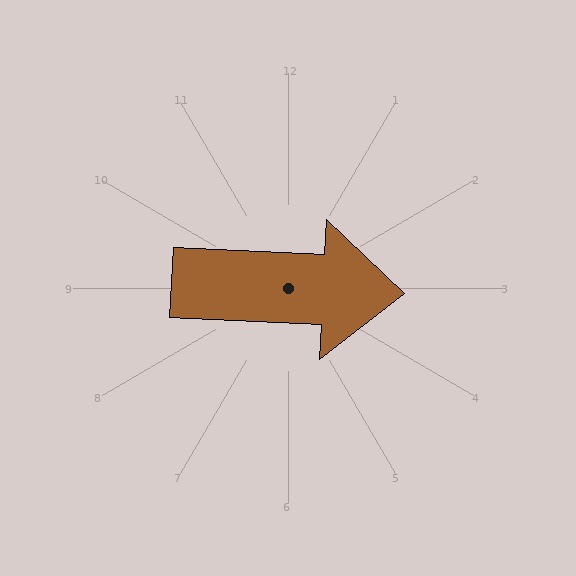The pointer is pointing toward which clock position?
Roughly 3 o'clock.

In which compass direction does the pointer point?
East.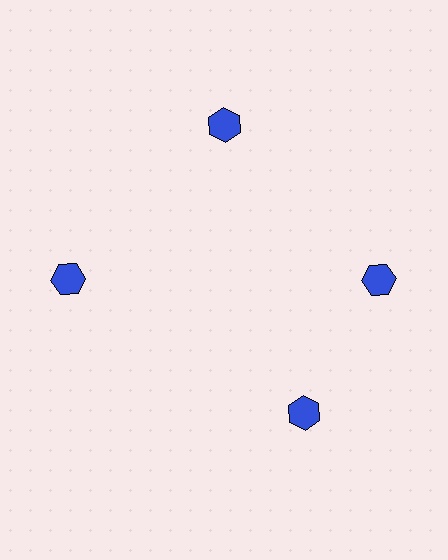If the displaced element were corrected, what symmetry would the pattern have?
It would have 4-fold rotational symmetry — the pattern would map onto itself every 90 degrees.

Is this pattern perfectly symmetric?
No. The 4 blue hexagons are arranged in a ring, but one element near the 6 o'clock position is rotated out of alignment along the ring, breaking the 4-fold rotational symmetry.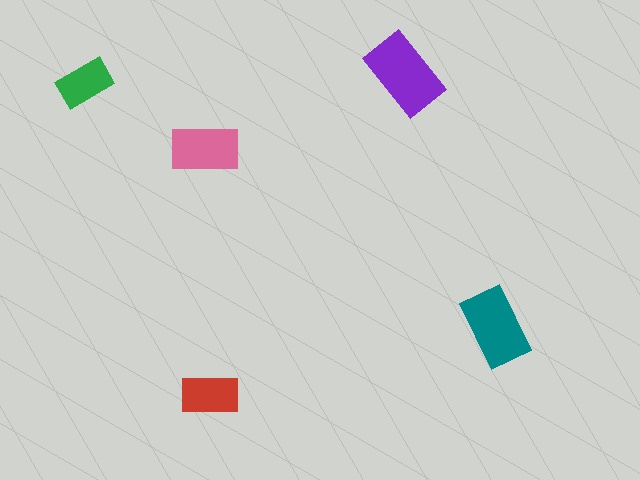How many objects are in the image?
There are 5 objects in the image.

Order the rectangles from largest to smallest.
the purple one, the teal one, the pink one, the red one, the green one.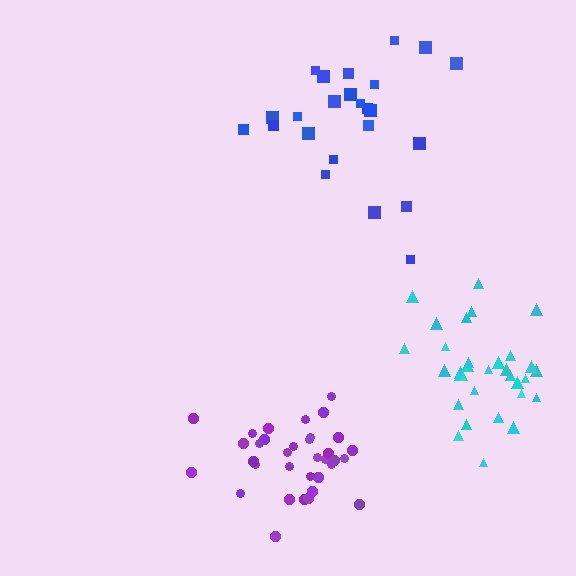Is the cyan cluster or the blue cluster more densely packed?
Cyan.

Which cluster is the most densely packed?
Purple.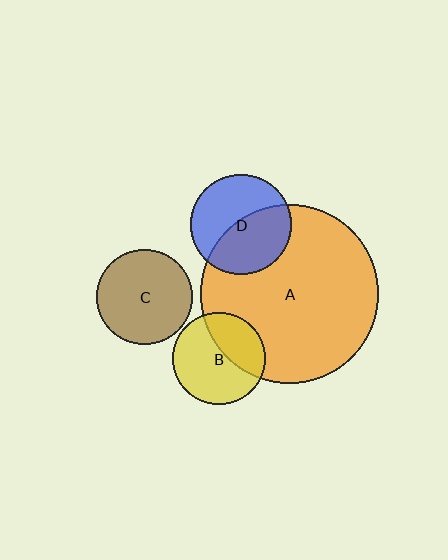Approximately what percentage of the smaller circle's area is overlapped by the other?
Approximately 35%.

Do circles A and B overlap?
Yes.